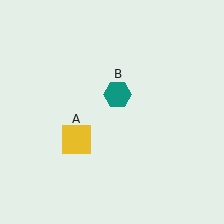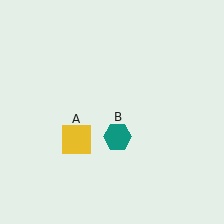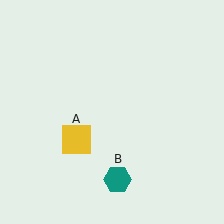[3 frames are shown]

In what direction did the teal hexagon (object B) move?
The teal hexagon (object B) moved down.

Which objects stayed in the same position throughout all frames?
Yellow square (object A) remained stationary.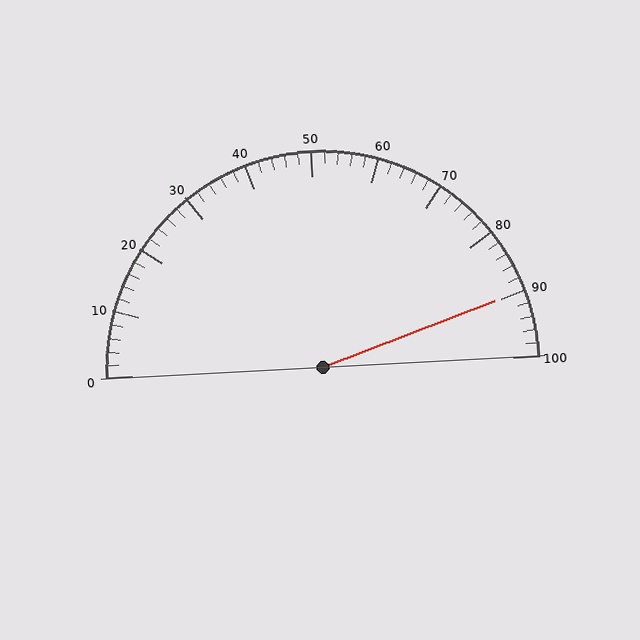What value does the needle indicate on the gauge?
The needle indicates approximately 90.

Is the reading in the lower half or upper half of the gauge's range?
The reading is in the upper half of the range (0 to 100).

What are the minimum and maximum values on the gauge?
The gauge ranges from 0 to 100.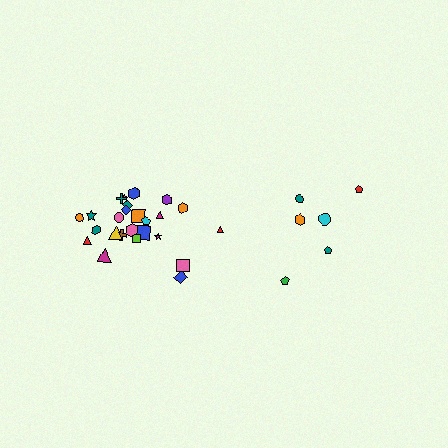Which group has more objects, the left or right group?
The left group.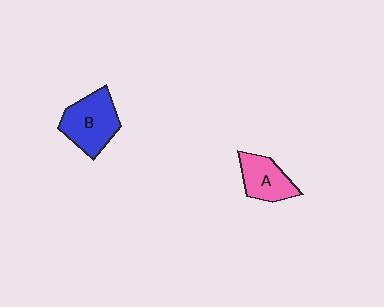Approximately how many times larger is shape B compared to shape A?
Approximately 1.3 times.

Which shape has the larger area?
Shape B (blue).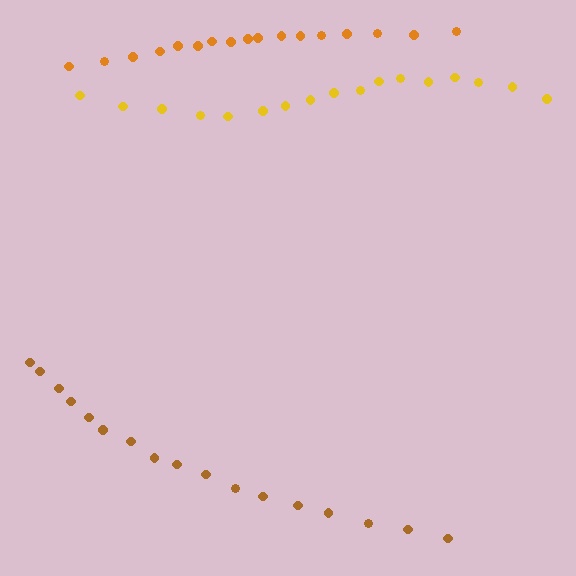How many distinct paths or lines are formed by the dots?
There are 3 distinct paths.